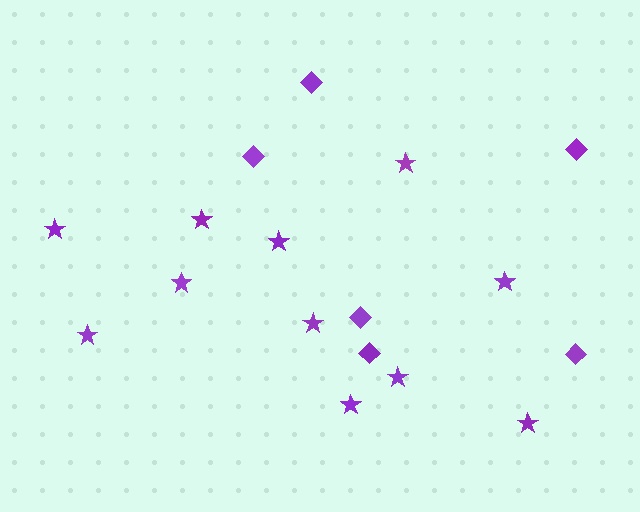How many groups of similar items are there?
There are 2 groups: one group of stars (11) and one group of diamonds (6).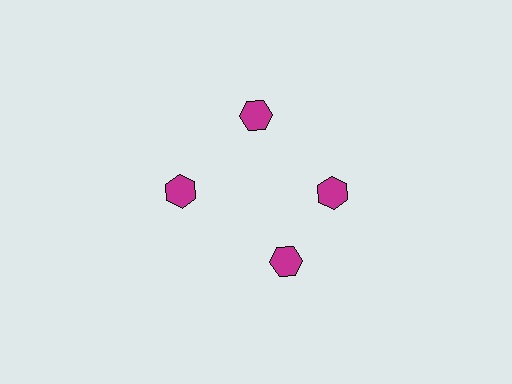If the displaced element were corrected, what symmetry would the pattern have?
It would have 4-fold rotational symmetry — the pattern would map onto itself every 90 degrees.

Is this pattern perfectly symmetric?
No. The 4 magenta hexagons are arranged in a ring, but one element near the 6 o'clock position is rotated out of alignment along the ring, breaking the 4-fold rotational symmetry.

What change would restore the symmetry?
The symmetry would be restored by rotating it back into even spacing with its neighbors so that all 4 hexagons sit at equal angles and equal distance from the center.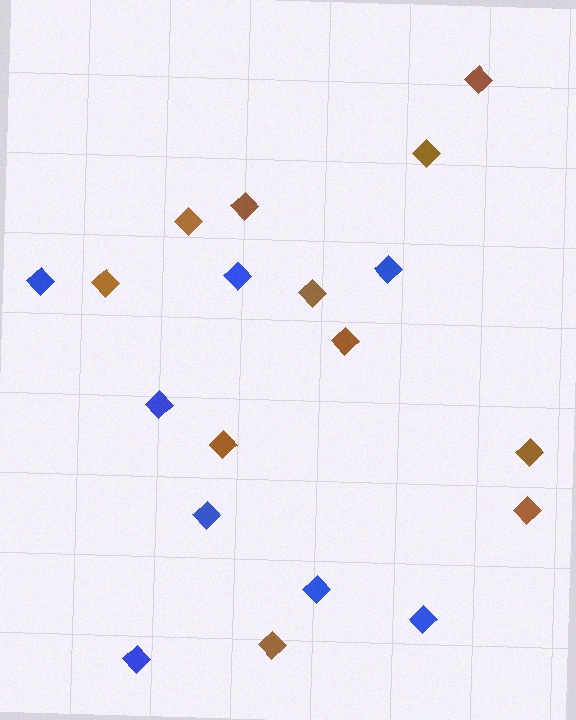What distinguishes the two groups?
There are 2 groups: one group of blue diamonds (8) and one group of brown diamonds (11).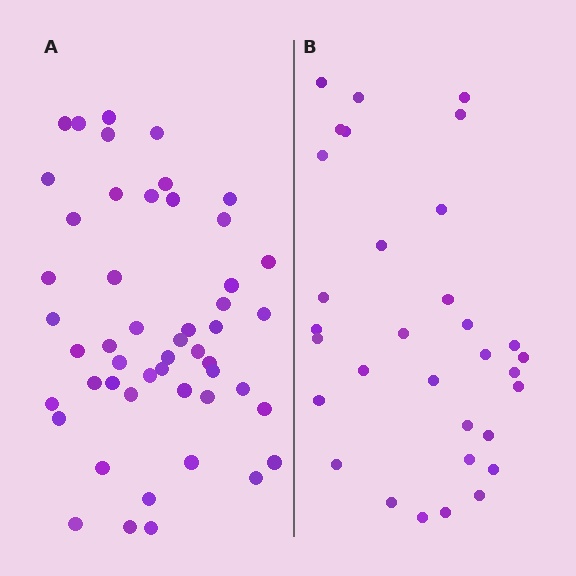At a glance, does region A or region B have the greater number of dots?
Region A (the left region) has more dots.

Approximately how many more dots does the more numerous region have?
Region A has approximately 20 more dots than region B.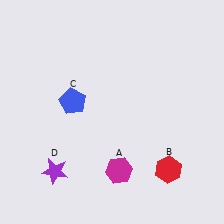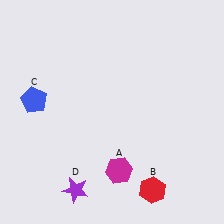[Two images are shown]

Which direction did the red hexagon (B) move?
The red hexagon (B) moved down.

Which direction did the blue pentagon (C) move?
The blue pentagon (C) moved left.